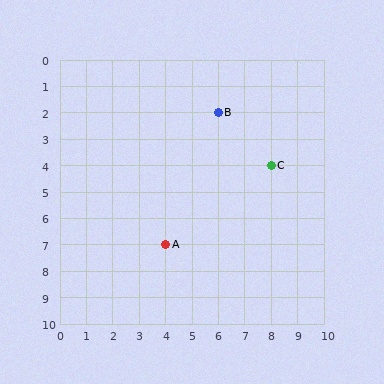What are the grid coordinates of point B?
Point B is at grid coordinates (6, 2).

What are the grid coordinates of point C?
Point C is at grid coordinates (8, 4).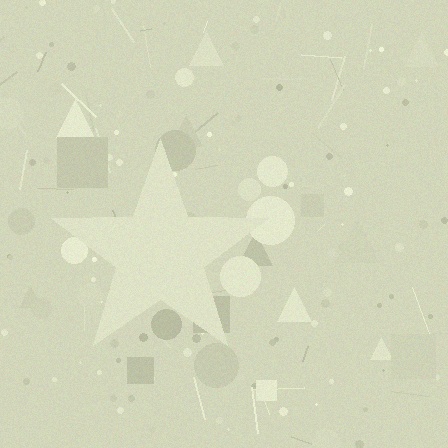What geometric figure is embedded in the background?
A star is embedded in the background.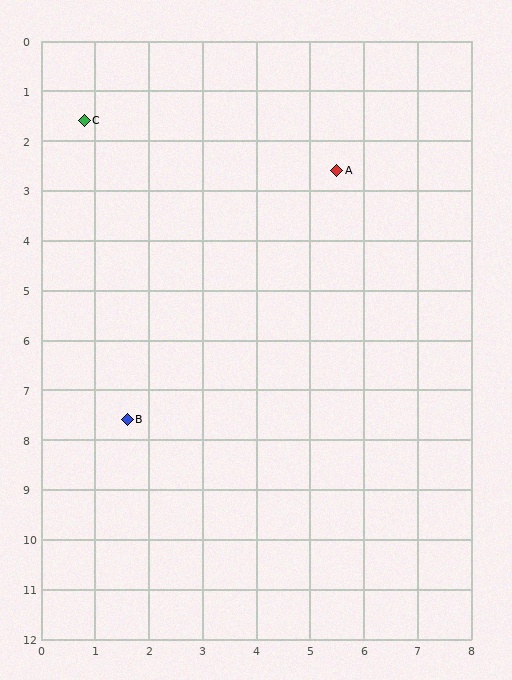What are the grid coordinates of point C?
Point C is at approximately (0.8, 1.6).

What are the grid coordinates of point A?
Point A is at approximately (5.5, 2.6).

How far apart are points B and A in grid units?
Points B and A are about 6.3 grid units apart.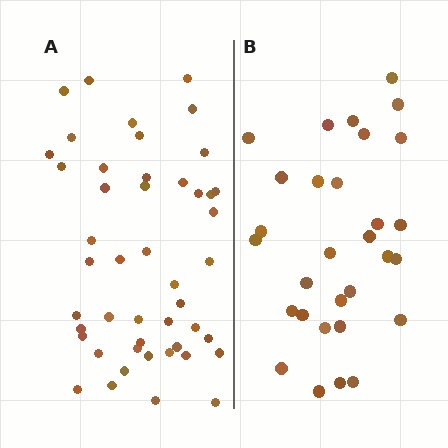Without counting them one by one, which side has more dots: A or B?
Region A (the left region) has more dots.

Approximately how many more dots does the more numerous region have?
Region A has approximately 15 more dots than region B.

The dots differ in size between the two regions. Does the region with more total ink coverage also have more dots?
No. Region B has more total ink coverage because its dots are larger, but region A actually contains more individual dots. Total area can be misleading — the number of items is what matters here.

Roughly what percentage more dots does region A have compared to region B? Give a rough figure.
About 55% more.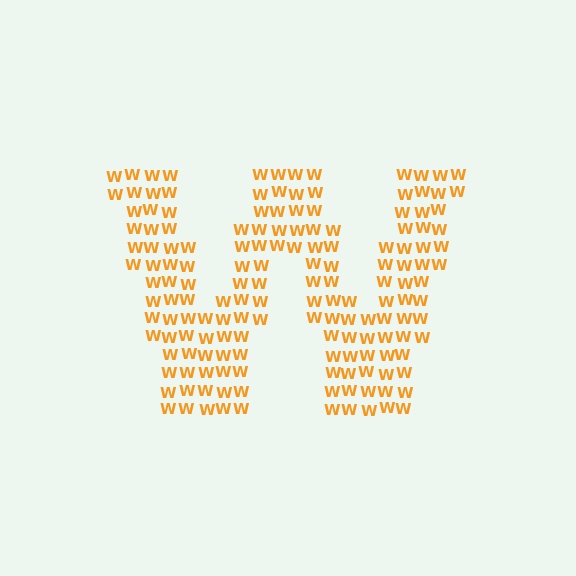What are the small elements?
The small elements are letter W's.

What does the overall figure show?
The overall figure shows the letter W.